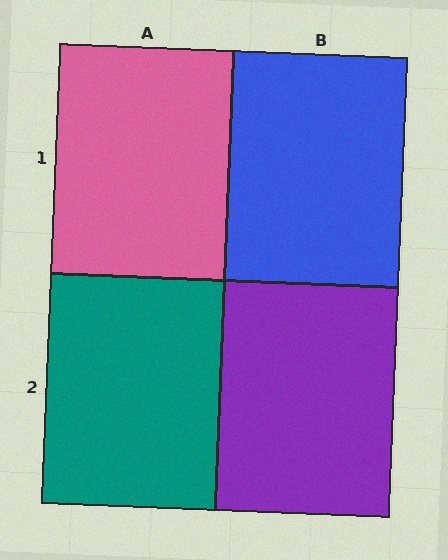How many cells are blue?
1 cell is blue.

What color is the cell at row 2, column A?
Teal.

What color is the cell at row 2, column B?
Purple.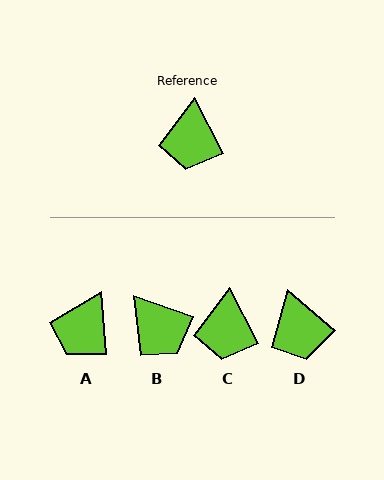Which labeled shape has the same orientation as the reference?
C.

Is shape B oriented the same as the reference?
No, it is off by about 44 degrees.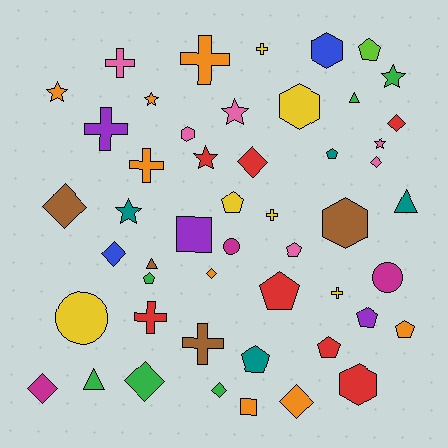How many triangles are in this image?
There are 4 triangles.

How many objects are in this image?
There are 50 objects.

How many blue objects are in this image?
There are 2 blue objects.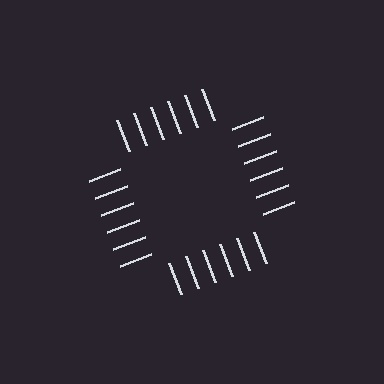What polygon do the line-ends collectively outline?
An illusory square — the line segments terminate on its edges but no continuous stroke is drawn.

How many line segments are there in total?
24 — 6 along each of the 4 edges.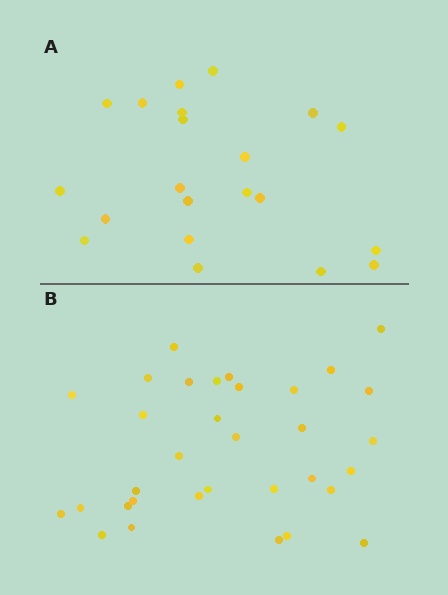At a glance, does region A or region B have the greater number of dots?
Region B (the bottom region) has more dots.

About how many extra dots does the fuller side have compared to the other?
Region B has roughly 12 or so more dots than region A.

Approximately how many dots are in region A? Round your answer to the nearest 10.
About 20 dots. (The exact count is 21, which rounds to 20.)